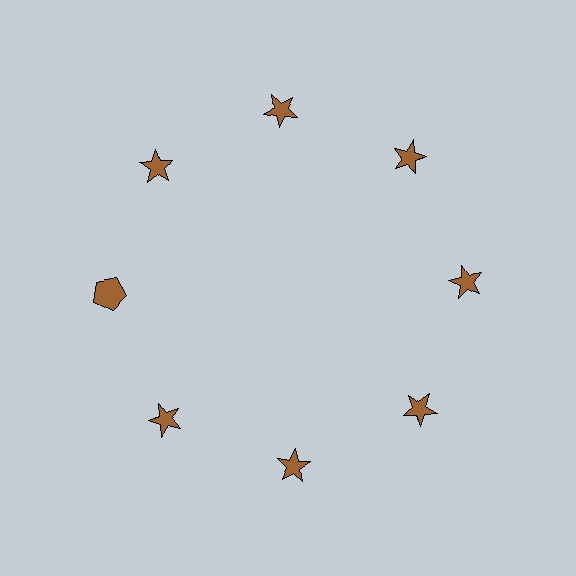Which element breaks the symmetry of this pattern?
The brown pentagon at roughly the 9 o'clock position breaks the symmetry. All other shapes are brown stars.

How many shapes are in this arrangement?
There are 8 shapes arranged in a ring pattern.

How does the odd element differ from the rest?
It has a different shape: pentagon instead of star.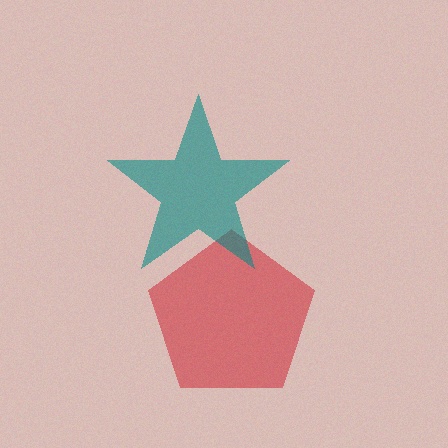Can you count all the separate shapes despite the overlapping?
Yes, there are 2 separate shapes.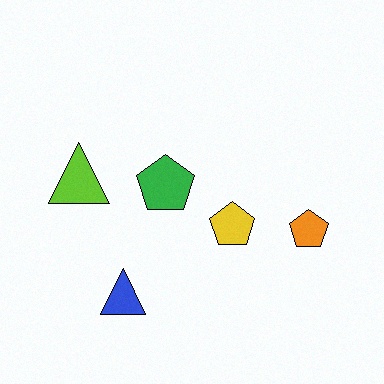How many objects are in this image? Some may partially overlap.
There are 5 objects.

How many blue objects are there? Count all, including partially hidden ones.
There is 1 blue object.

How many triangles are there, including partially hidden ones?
There are 2 triangles.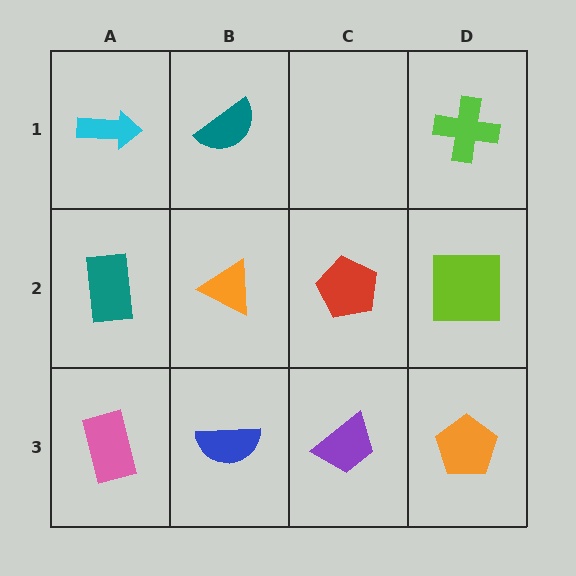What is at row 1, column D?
A lime cross.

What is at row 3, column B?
A blue semicircle.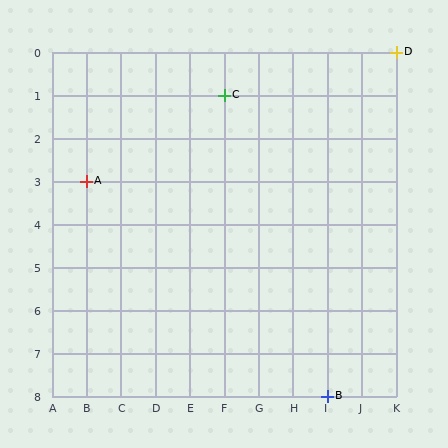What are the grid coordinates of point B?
Point B is at grid coordinates (I, 8).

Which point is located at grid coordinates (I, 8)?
Point B is at (I, 8).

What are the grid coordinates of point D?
Point D is at grid coordinates (K, 0).